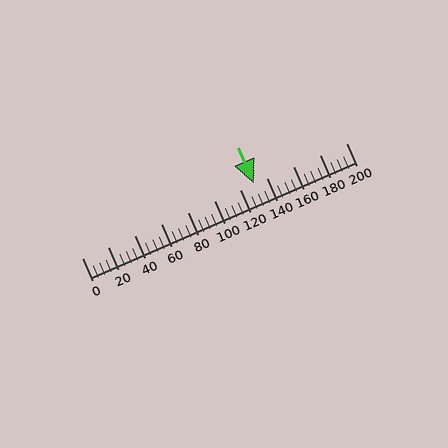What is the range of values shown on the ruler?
The ruler shows values from 0 to 200.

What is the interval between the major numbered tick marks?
The major tick marks are spaced 20 units apart.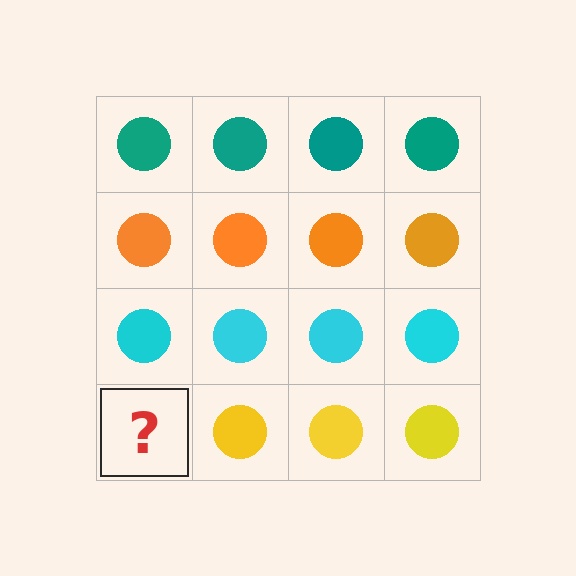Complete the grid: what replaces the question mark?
The question mark should be replaced with a yellow circle.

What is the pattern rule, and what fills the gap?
The rule is that each row has a consistent color. The gap should be filled with a yellow circle.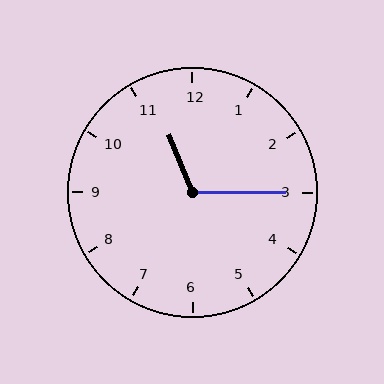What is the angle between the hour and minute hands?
Approximately 112 degrees.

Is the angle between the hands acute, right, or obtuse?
It is obtuse.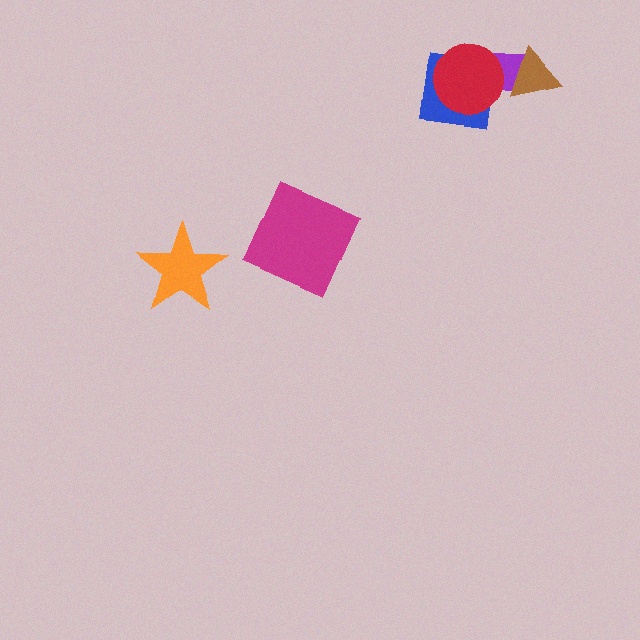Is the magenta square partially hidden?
No, no other shape covers it.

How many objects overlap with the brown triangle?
1 object overlaps with the brown triangle.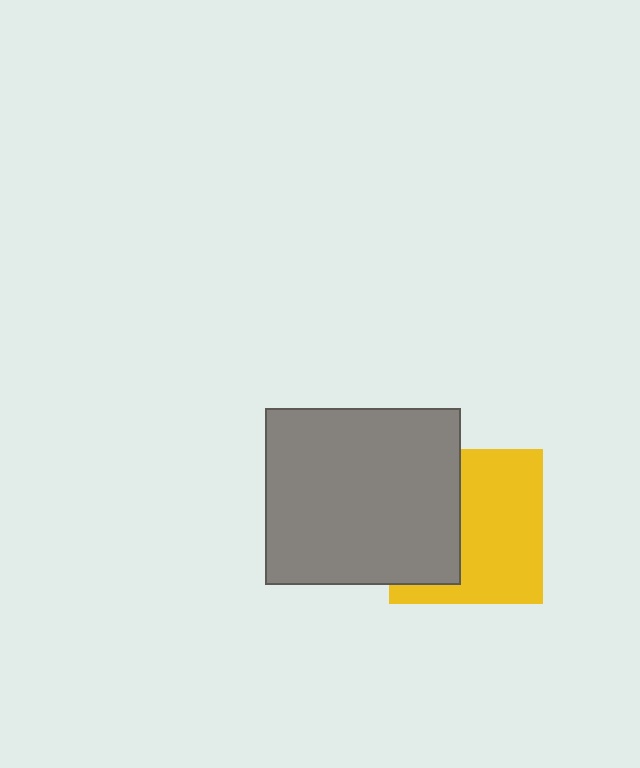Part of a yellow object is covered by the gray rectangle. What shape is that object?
It is a square.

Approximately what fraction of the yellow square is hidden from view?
Roughly 41% of the yellow square is hidden behind the gray rectangle.